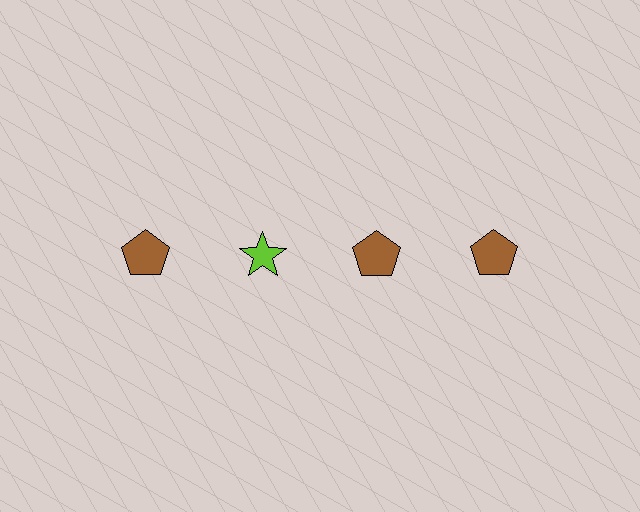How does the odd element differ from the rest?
It differs in both color (lime instead of brown) and shape (star instead of pentagon).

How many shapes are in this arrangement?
There are 4 shapes arranged in a grid pattern.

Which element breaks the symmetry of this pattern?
The lime star in the top row, second from left column breaks the symmetry. All other shapes are brown pentagons.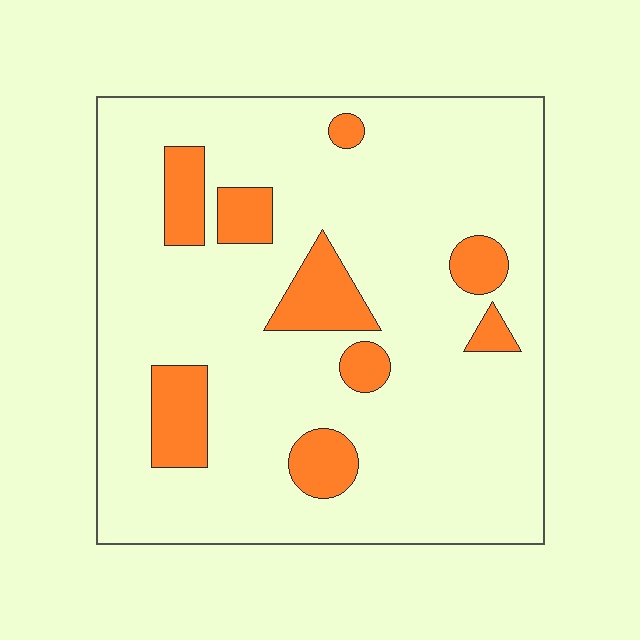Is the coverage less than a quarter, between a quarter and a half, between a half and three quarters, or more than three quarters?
Less than a quarter.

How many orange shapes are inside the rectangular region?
9.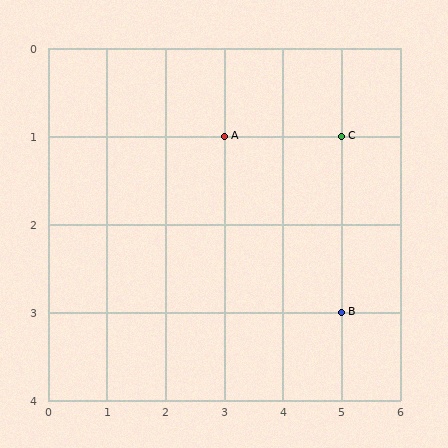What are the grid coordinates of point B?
Point B is at grid coordinates (5, 3).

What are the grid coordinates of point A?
Point A is at grid coordinates (3, 1).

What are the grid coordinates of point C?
Point C is at grid coordinates (5, 1).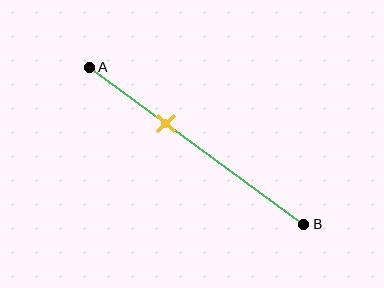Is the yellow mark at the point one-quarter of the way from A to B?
No, the mark is at about 35% from A, not at the 25% one-quarter point.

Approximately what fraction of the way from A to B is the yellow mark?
The yellow mark is approximately 35% of the way from A to B.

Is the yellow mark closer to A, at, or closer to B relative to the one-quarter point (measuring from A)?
The yellow mark is closer to point B than the one-quarter point of segment AB.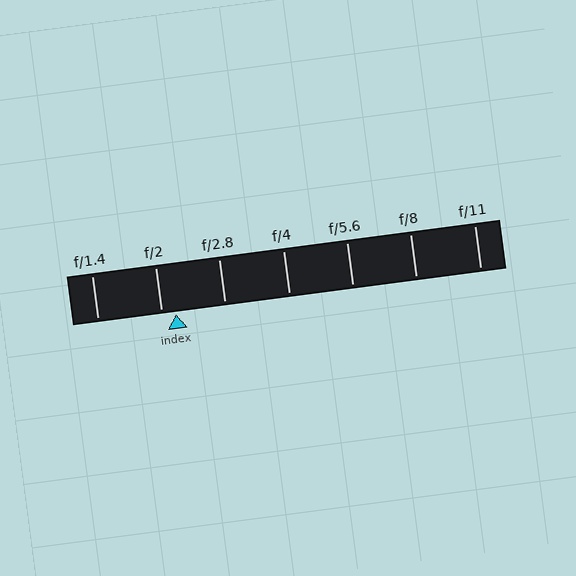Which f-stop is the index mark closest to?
The index mark is closest to f/2.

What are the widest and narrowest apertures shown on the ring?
The widest aperture shown is f/1.4 and the narrowest is f/11.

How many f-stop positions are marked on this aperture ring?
There are 7 f-stop positions marked.